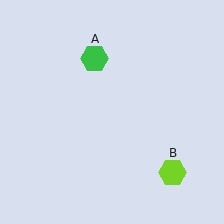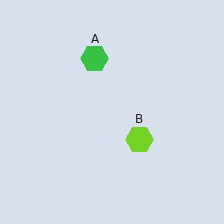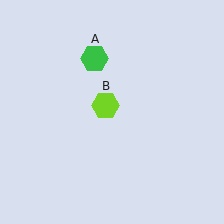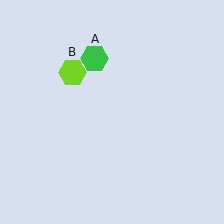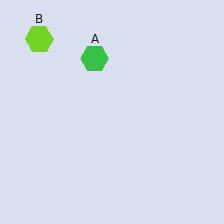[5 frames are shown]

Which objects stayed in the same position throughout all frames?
Green hexagon (object A) remained stationary.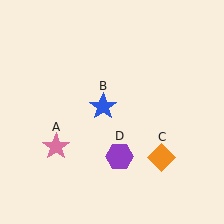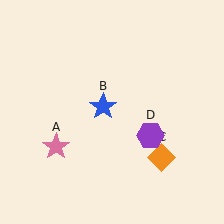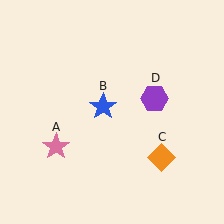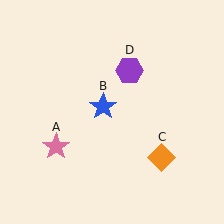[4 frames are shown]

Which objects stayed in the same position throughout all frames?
Pink star (object A) and blue star (object B) and orange diamond (object C) remained stationary.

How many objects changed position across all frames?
1 object changed position: purple hexagon (object D).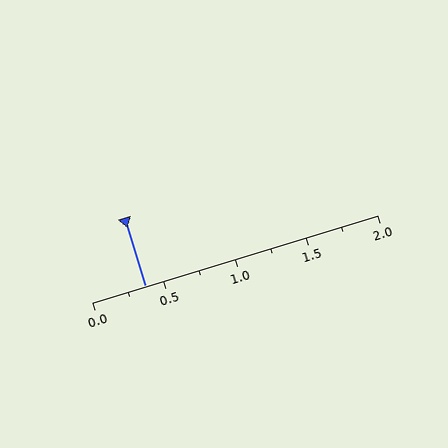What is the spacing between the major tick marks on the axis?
The major ticks are spaced 0.5 apart.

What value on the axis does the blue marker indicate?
The marker indicates approximately 0.38.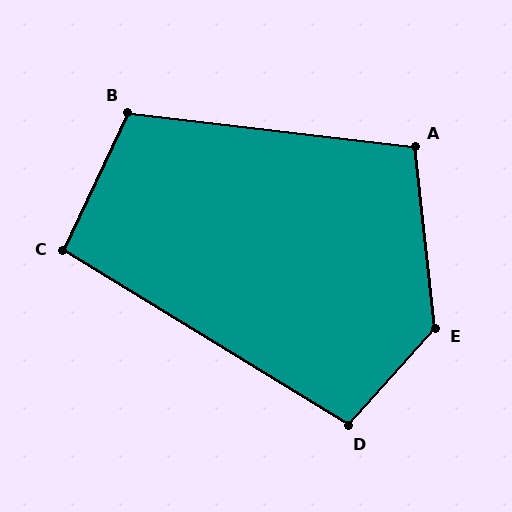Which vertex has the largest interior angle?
E, at approximately 132 degrees.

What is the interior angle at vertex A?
Approximately 103 degrees (obtuse).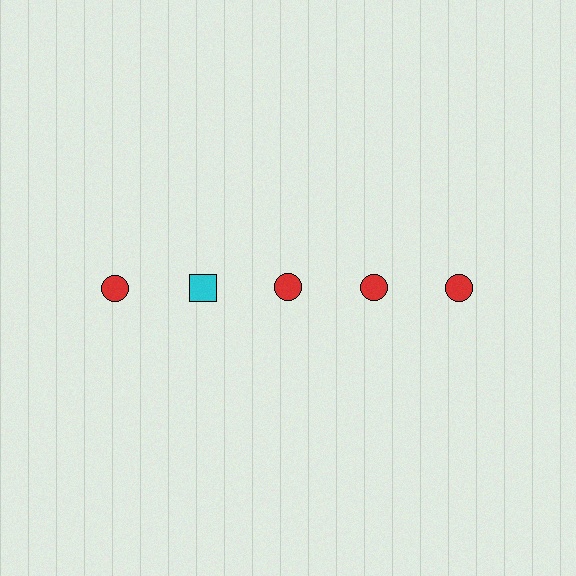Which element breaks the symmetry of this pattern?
The cyan square in the top row, second from left column breaks the symmetry. All other shapes are red circles.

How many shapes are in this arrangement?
There are 5 shapes arranged in a grid pattern.